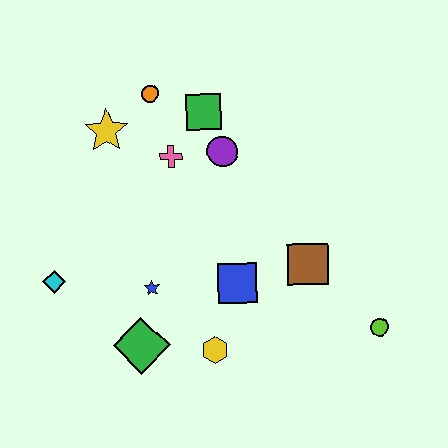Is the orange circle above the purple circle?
Yes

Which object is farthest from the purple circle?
The lime circle is farthest from the purple circle.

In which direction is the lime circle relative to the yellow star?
The lime circle is to the right of the yellow star.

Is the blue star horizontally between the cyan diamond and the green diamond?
No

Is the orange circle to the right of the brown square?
No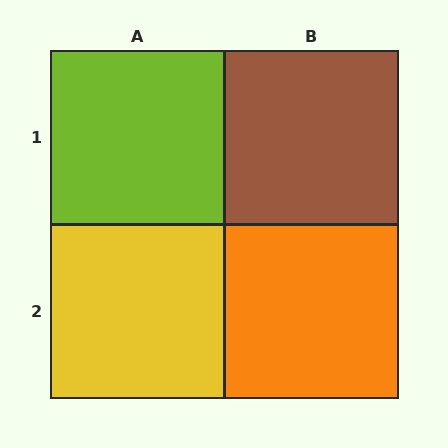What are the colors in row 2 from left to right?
Yellow, orange.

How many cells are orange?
1 cell is orange.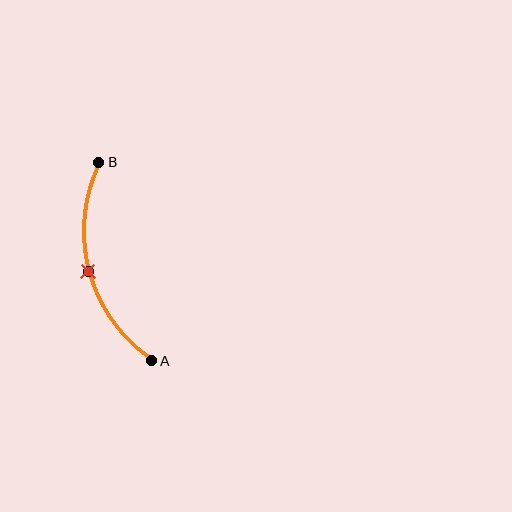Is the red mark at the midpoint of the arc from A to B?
Yes. The red mark lies on the arc at equal arc-length from both A and B — it is the arc midpoint.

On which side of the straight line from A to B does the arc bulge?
The arc bulges to the left of the straight line connecting A and B.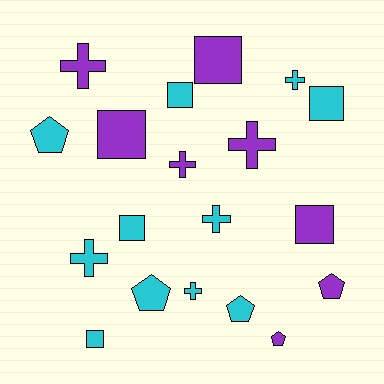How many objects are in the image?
There are 19 objects.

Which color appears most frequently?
Cyan, with 11 objects.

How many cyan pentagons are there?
There are 3 cyan pentagons.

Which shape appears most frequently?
Cross, with 7 objects.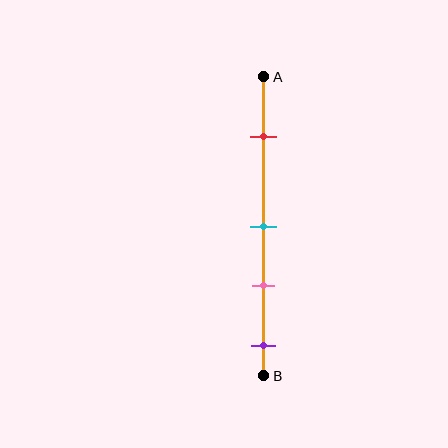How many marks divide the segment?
There are 4 marks dividing the segment.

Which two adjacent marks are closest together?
The cyan and pink marks are the closest adjacent pair.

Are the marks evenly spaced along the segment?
No, the marks are not evenly spaced.